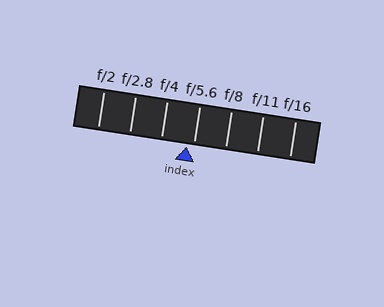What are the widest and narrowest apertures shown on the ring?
The widest aperture shown is f/2 and the narrowest is f/16.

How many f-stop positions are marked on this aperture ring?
There are 7 f-stop positions marked.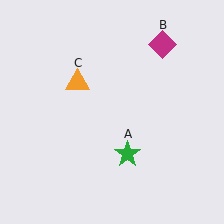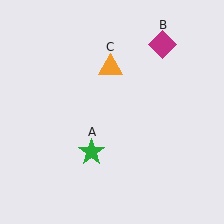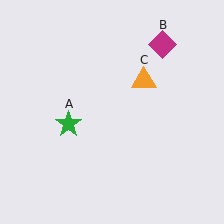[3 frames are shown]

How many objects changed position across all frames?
2 objects changed position: green star (object A), orange triangle (object C).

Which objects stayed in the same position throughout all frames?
Magenta diamond (object B) remained stationary.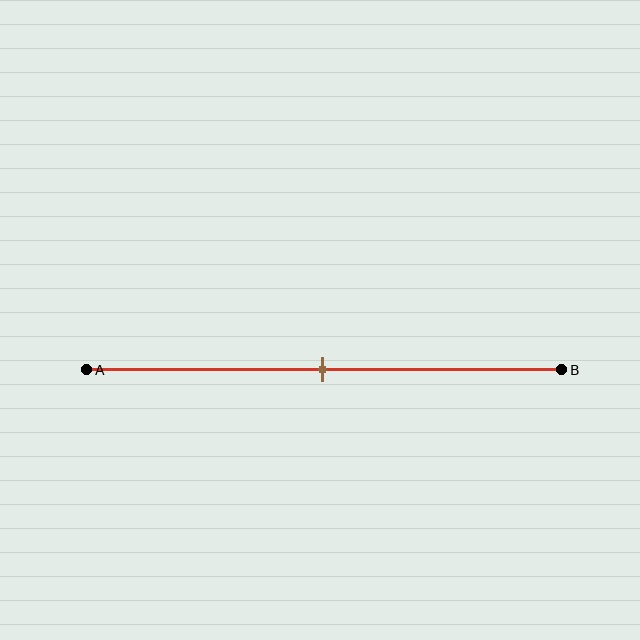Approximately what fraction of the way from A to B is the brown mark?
The brown mark is approximately 50% of the way from A to B.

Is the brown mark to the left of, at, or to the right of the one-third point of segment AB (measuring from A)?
The brown mark is to the right of the one-third point of segment AB.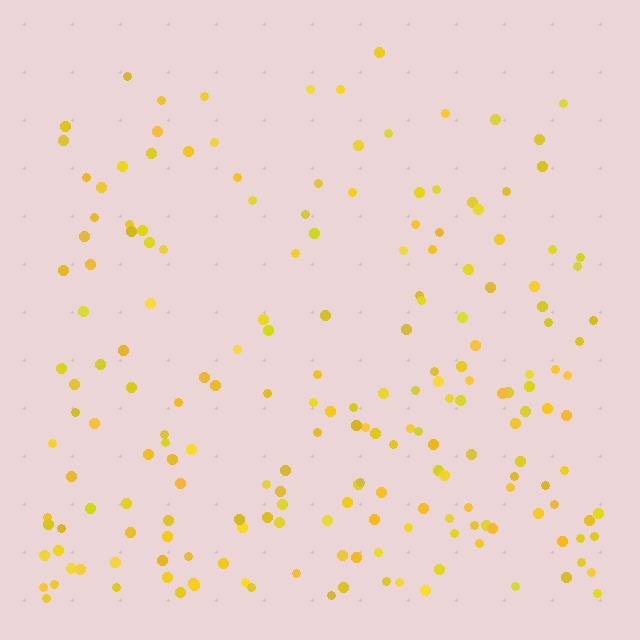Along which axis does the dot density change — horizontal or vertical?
Vertical.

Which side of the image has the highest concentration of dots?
The bottom.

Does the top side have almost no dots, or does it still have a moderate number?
Still a moderate number, just noticeably fewer than the bottom.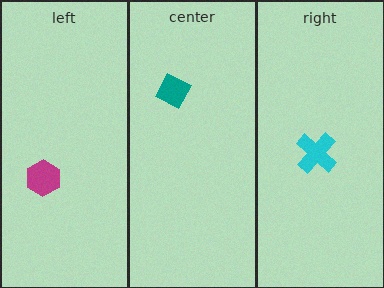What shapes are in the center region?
The teal square.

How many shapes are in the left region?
1.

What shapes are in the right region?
The cyan cross.